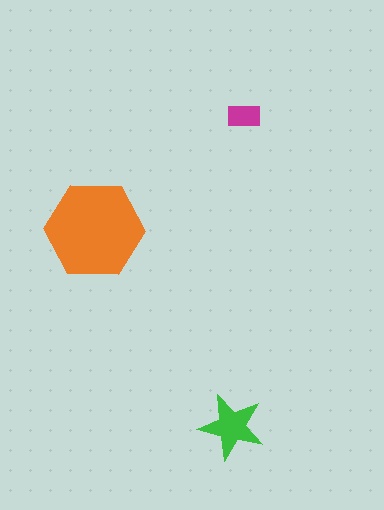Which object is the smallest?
The magenta rectangle.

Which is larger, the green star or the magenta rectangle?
The green star.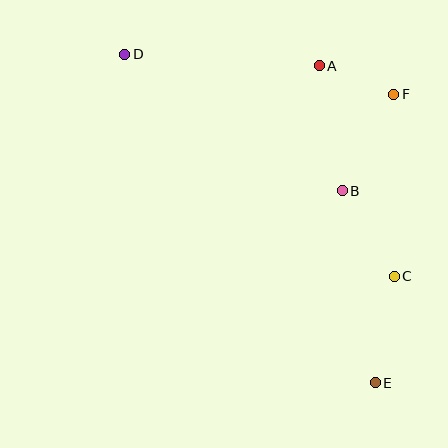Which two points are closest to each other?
Points A and F are closest to each other.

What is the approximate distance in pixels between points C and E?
The distance between C and E is approximately 108 pixels.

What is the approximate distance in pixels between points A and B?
The distance between A and B is approximately 127 pixels.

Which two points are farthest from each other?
Points D and E are farthest from each other.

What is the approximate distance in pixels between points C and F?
The distance between C and F is approximately 182 pixels.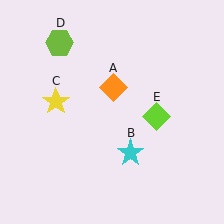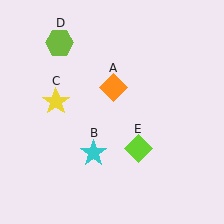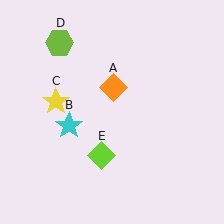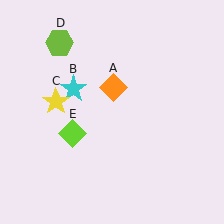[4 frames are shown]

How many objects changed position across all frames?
2 objects changed position: cyan star (object B), lime diamond (object E).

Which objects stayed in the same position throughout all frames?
Orange diamond (object A) and yellow star (object C) and lime hexagon (object D) remained stationary.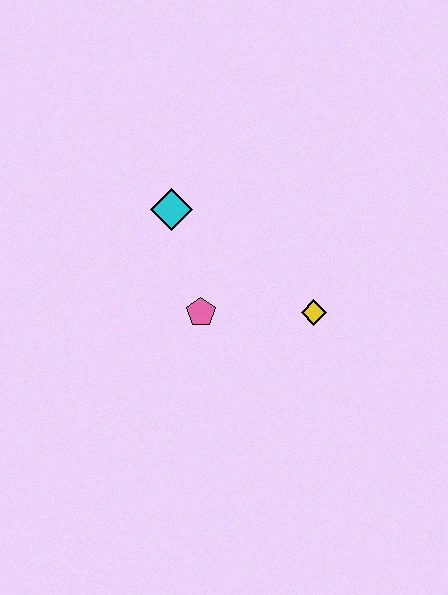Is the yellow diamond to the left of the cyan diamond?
No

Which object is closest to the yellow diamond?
The pink pentagon is closest to the yellow diamond.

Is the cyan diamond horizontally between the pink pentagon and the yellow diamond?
No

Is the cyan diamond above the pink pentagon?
Yes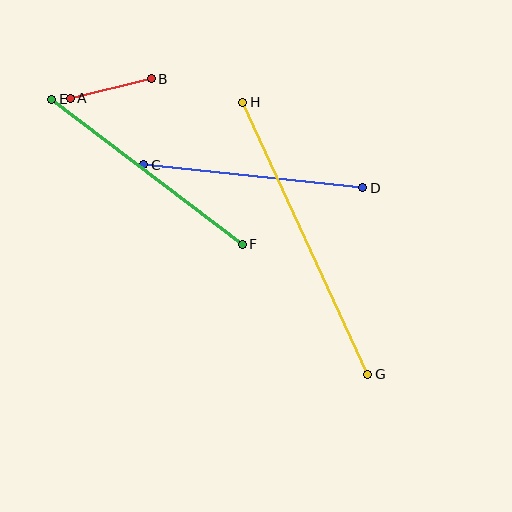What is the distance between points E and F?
The distance is approximately 240 pixels.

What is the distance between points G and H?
The distance is approximately 299 pixels.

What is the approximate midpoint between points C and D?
The midpoint is at approximately (253, 176) pixels.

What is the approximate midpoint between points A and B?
The midpoint is at approximately (111, 88) pixels.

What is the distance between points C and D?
The distance is approximately 220 pixels.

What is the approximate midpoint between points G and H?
The midpoint is at approximately (305, 238) pixels.